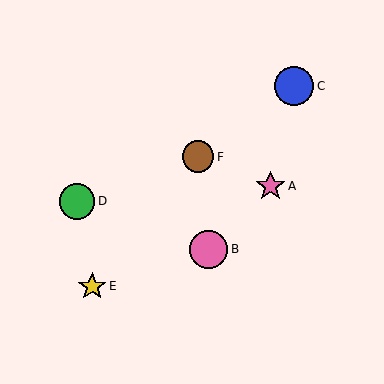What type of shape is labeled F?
Shape F is a brown circle.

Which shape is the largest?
The blue circle (labeled C) is the largest.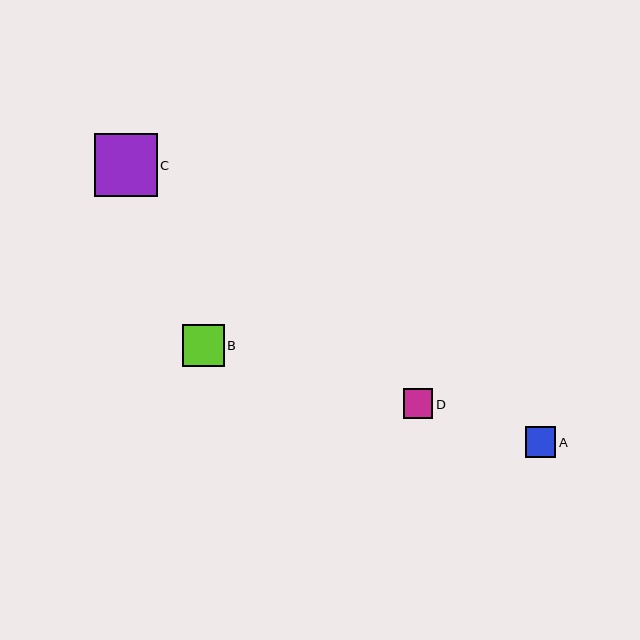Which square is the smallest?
Square D is the smallest with a size of approximately 30 pixels.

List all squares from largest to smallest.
From largest to smallest: C, B, A, D.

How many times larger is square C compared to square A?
Square C is approximately 2.1 times the size of square A.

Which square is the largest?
Square C is the largest with a size of approximately 63 pixels.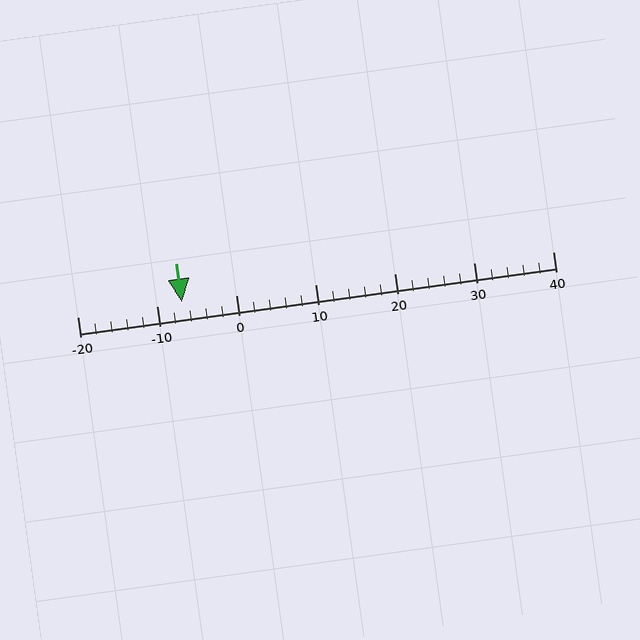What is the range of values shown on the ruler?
The ruler shows values from -20 to 40.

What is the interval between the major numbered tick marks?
The major tick marks are spaced 10 units apart.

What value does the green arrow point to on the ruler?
The green arrow points to approximately -7.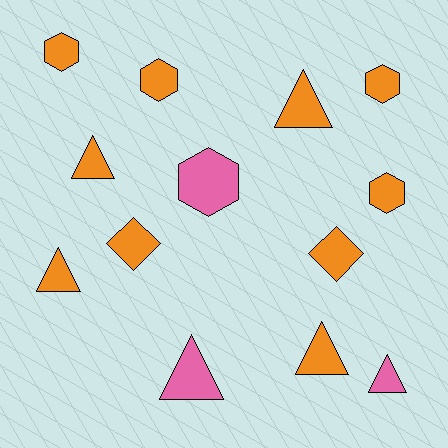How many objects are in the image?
There are 13 objects.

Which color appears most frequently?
Orange, with 10 objects.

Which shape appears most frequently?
Triangle, with 6 objects.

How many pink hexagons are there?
There is 1 pink hexagon.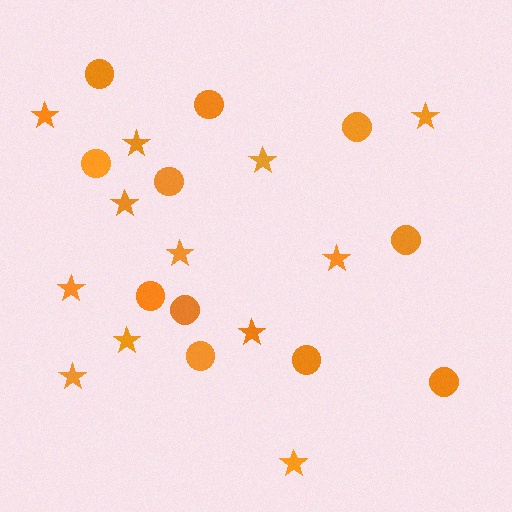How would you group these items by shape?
There are 2 groups: one group of stars (12) and one group of circles (11).